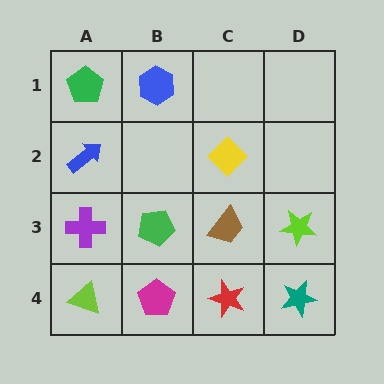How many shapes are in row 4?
4 shapes.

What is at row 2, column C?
A yellow diamond.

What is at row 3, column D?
A lime star.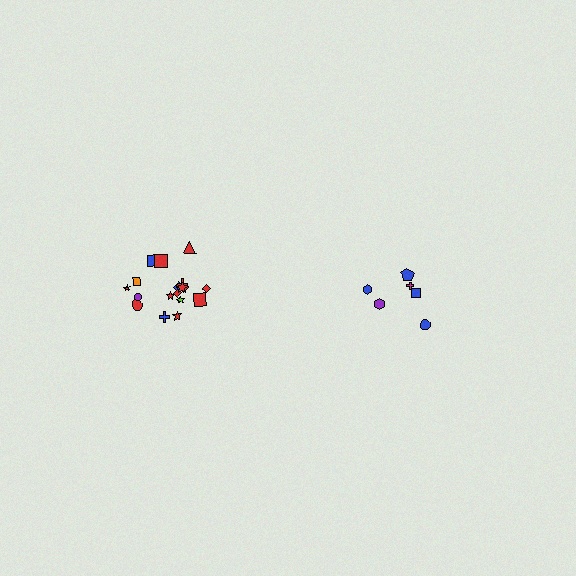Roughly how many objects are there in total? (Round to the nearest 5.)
Roughly 25 objects in total.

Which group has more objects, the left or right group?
The left group.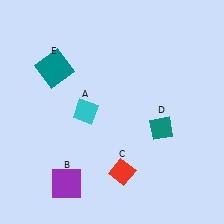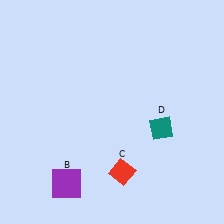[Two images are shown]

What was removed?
The teal square (E), the cyan diamond (A) were removed in Image 2.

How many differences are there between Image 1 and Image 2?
There are 2 differences between the two images.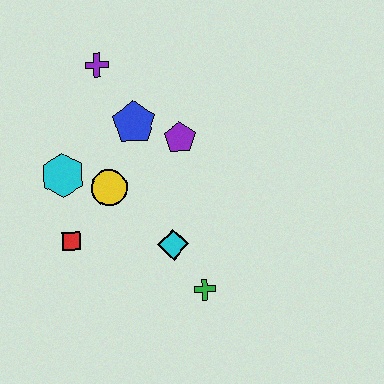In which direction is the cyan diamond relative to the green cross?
The cyan diamond is above the green cross.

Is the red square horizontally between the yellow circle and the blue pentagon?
No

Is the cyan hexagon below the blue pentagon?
Yes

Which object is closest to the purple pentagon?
The blue pentagon is closest to the purple pentagon.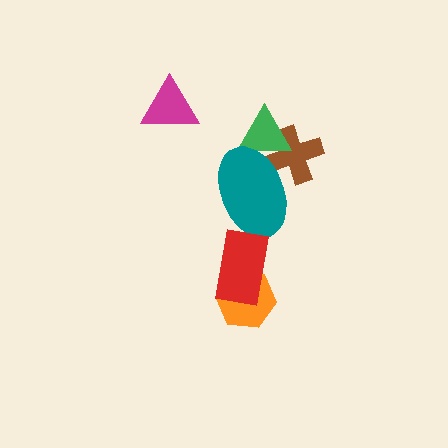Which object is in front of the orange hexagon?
The red rectangle is in front of the orange hexagon.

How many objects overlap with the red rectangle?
1 object overlaps with the red rectangle.